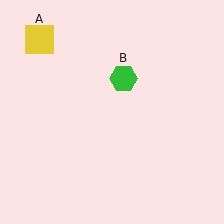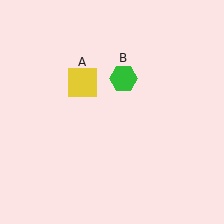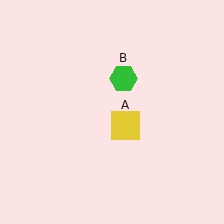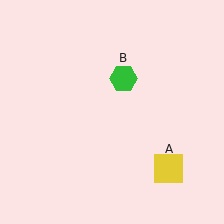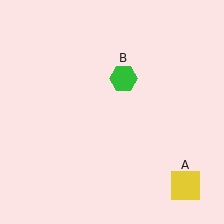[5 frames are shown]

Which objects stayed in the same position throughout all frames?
Green hexagon (object B) remained stationary.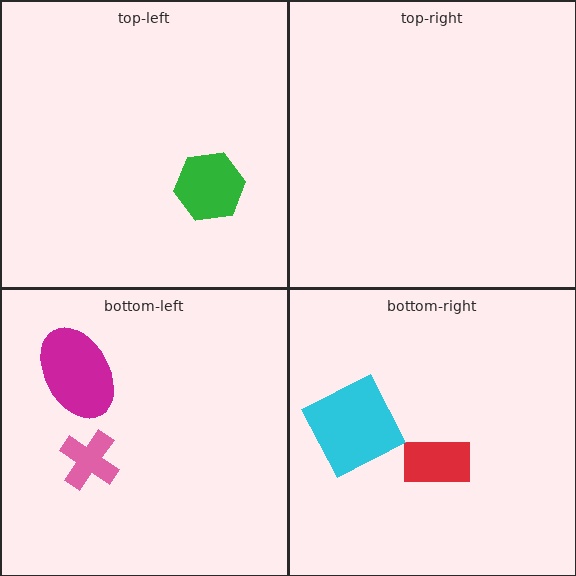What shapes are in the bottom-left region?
The pink cross, the magenta ellipse.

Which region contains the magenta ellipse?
The bottom-left region.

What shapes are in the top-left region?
The green hexagon.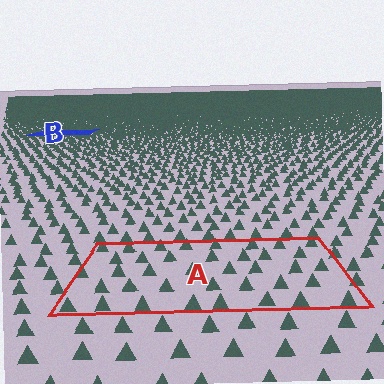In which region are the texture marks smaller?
The texture marks are smaller in region B, because it is farther away.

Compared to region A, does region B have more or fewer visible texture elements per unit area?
Region B has more texture elements per unit area — they are packed more densely because it is farther away.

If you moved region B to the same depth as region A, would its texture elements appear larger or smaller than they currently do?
They would appear larger. At a closer depth, the same texture elements are projected at a bigger on-screen size.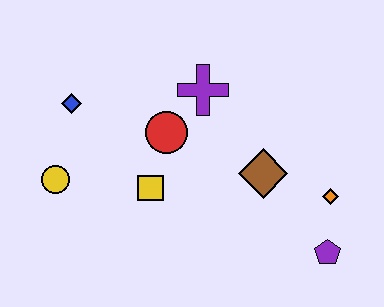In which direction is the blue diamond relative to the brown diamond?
The blue diamond is to the left of the brown diamond.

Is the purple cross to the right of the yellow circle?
Yes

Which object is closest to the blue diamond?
The yellow circle is closest to the blue diamond.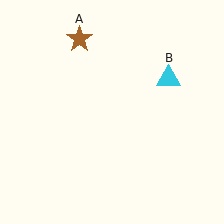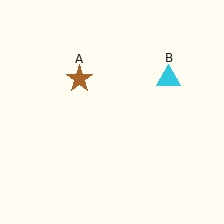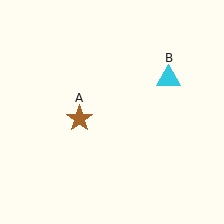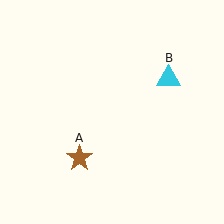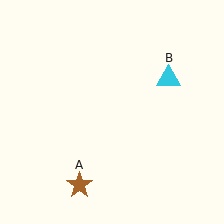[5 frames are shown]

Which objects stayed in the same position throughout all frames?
Cyan triangle (object B) remained stationary.